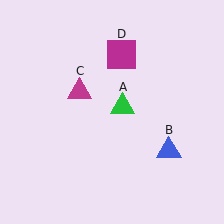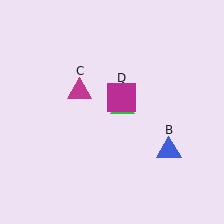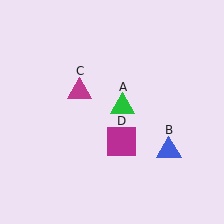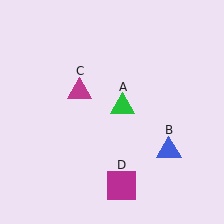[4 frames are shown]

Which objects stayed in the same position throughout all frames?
Green triangle (object A) and blue triangle (object B) and magenta triangle (object C) remained stationary.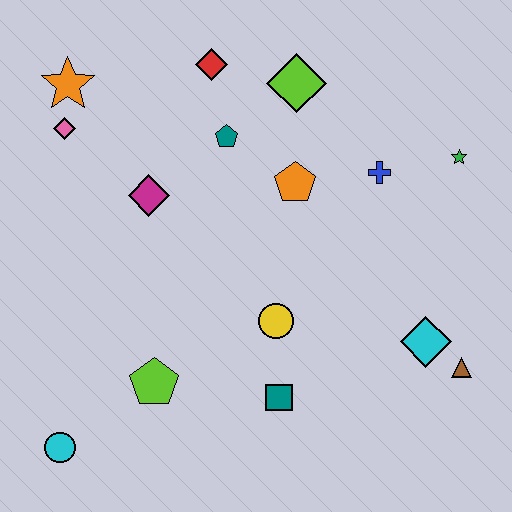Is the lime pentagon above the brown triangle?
No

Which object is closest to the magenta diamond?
The teal pentagon is closest to the magenta diamond.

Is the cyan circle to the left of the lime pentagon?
Yes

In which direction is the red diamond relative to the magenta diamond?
The red diamond is above the magenta diamond.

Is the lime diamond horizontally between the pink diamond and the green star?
Yes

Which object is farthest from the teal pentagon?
The cyan circle is farthest from the teal pentagon.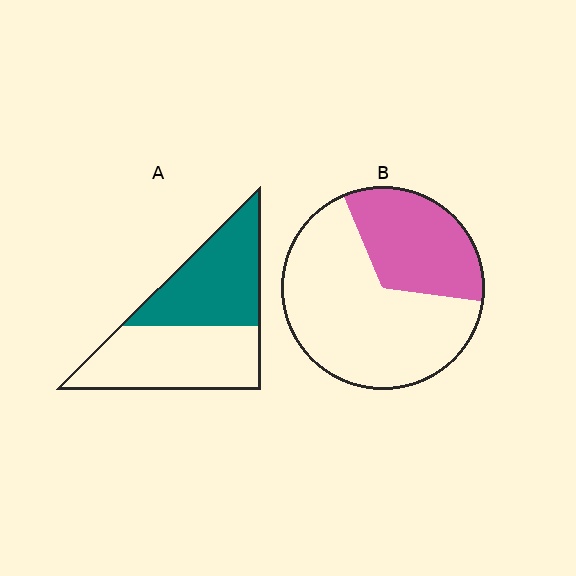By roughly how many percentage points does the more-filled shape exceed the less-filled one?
By roughly 15 percentage points (A over B).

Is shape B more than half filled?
No.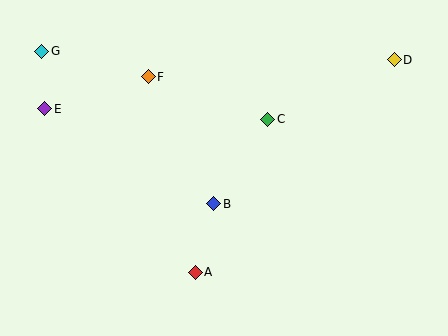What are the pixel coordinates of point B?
Point B is at (214, 204).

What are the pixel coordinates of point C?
Point C is at (268, 119).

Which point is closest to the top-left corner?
Point G is closest to the top-left corner.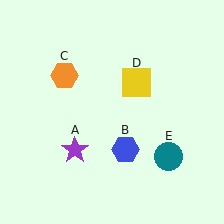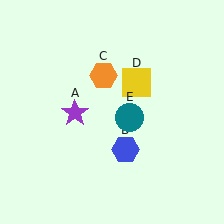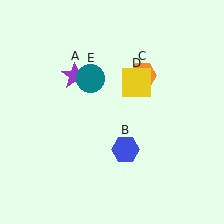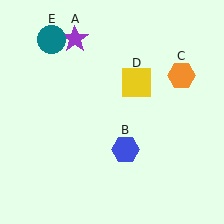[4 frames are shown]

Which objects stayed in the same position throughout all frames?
Blue hexagon (object B) and yellow square (object D) remained stationary.